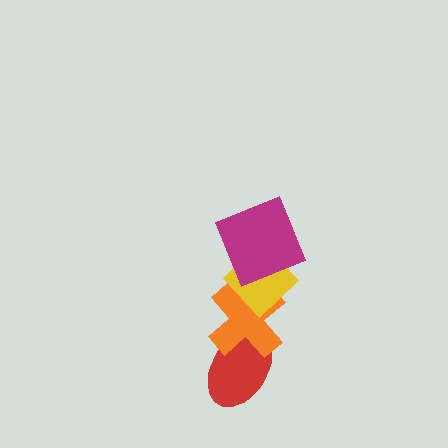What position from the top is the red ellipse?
The red ellipse is 4th from the top.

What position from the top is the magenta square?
The magenta square is 1st from the top.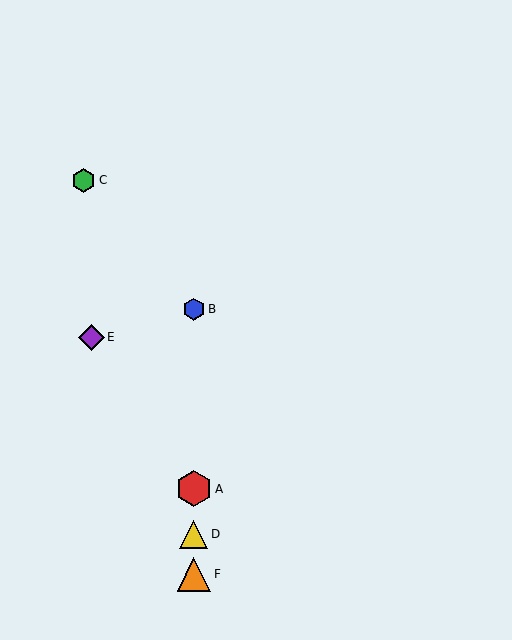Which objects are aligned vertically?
Objects A, B, D, F are aligned vertically.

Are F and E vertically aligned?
No, F is at x≈194 and E is at x≈91.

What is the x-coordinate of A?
Object A is at x≈194.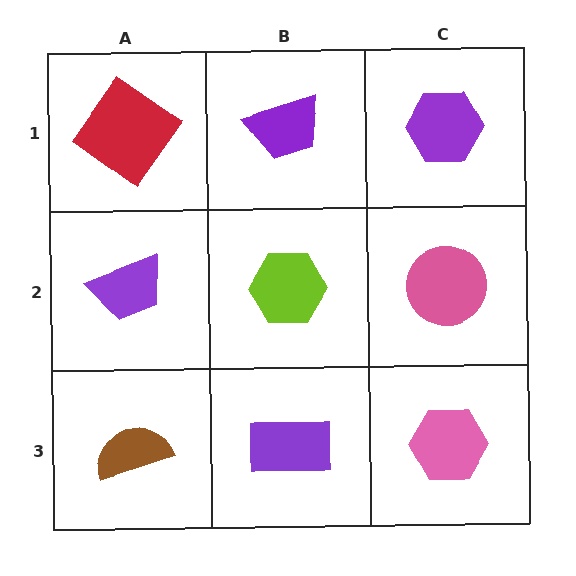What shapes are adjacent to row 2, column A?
A red diamond (row 1, column A), a brown semicircle (row 3, column A), a lime hexagon (row 2, column B).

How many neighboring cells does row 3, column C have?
2.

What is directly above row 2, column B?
A purple trapezoid.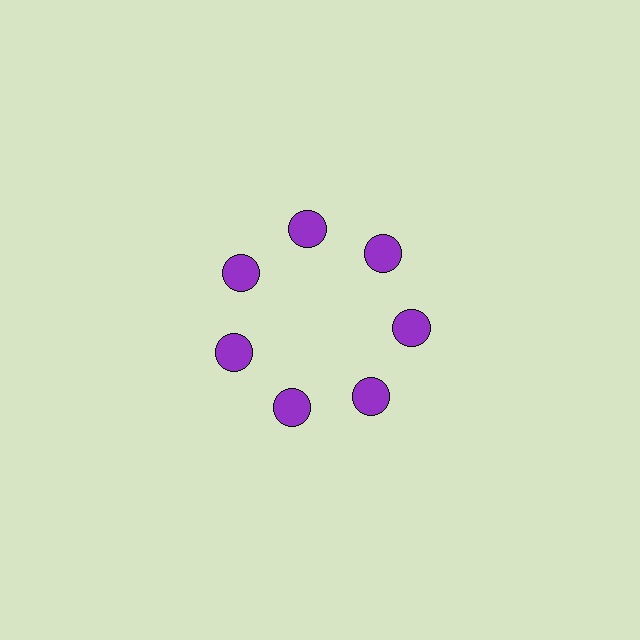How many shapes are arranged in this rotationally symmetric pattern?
There are 7 shapes, arranged in 7 groups of 1.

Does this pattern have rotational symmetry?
Yes, this pattern has 7-fold rotational symmetry. It looks the same after rotating 51 degrees around the center.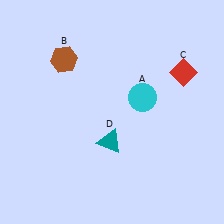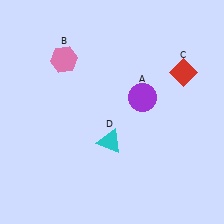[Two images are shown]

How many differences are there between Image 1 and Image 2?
There are 3 differences between the two images.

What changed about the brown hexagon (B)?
In Image 1, B is brown. In Image 2, it changed to pink.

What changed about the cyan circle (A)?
In Image 1, A is cyan. In Image 2, it changed to purple.